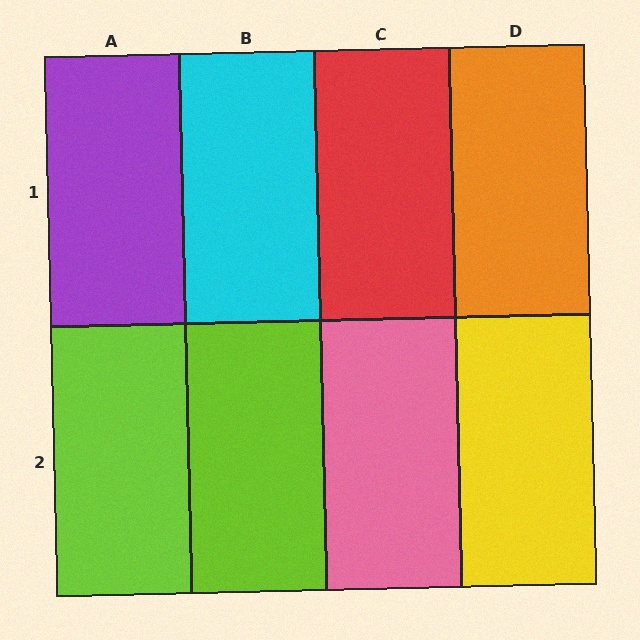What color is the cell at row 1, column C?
Red.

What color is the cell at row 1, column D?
Orange.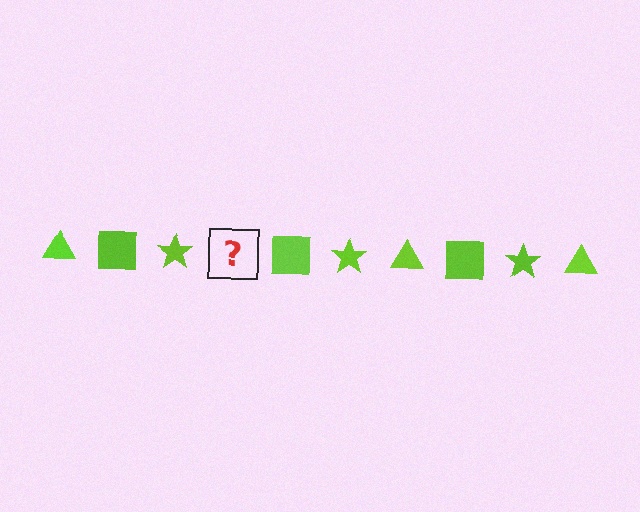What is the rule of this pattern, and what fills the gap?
The rule is that the pattern cycles through triangle, square, star shapes in lime. The gap should be filled with a lime triangle.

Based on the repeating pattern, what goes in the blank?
The blank should be a lime triangle.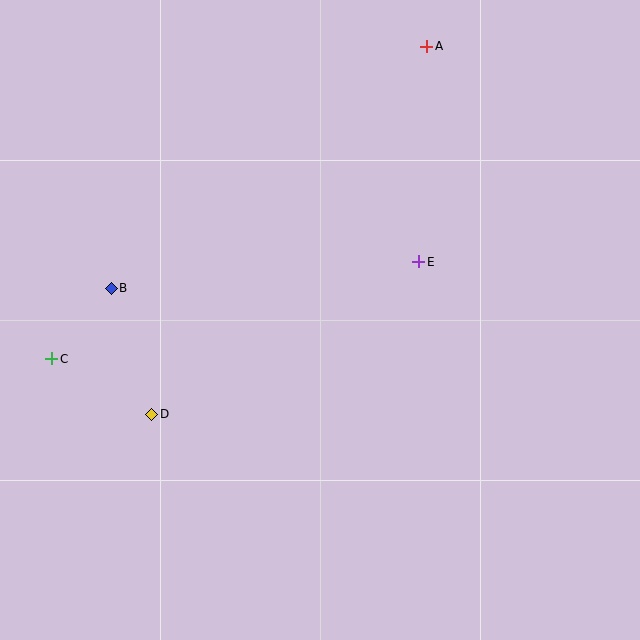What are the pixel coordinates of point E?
Point E is at (419, 262).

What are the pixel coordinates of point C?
Point C is at (52, 359).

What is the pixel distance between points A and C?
The distance between A and C is 488 pixels.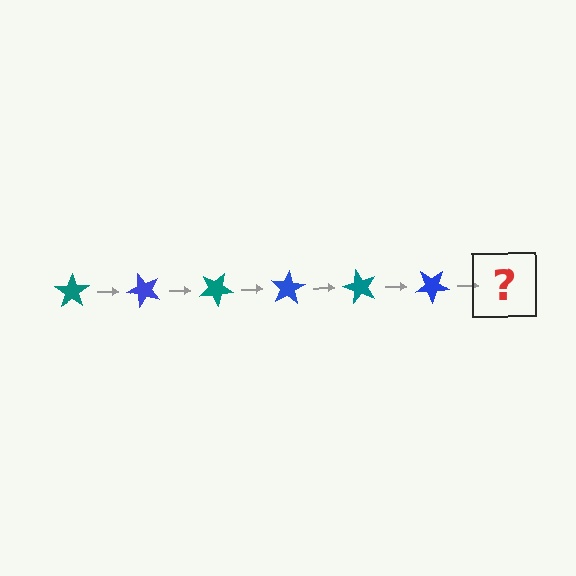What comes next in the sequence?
The next element should be a teal star, rotated 300 degrees from the start.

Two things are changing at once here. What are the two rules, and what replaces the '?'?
The two rules are that it rotates 50 degrees each step and the color cycles through teal and blue. The '?' should be a teal star, rotated 300 degrees from the start.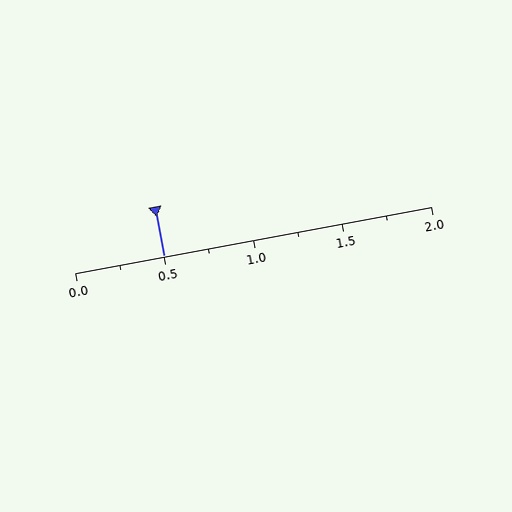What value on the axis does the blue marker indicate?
The marker indicates approximately 0.5.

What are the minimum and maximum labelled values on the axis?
The axis runs from 0.0 to 2.0.